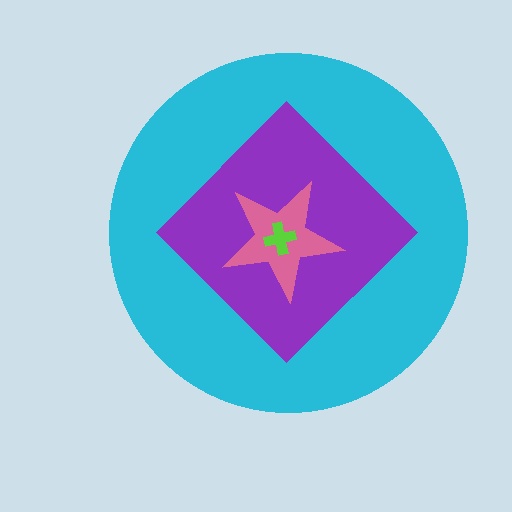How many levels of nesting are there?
4.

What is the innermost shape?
The lime cross.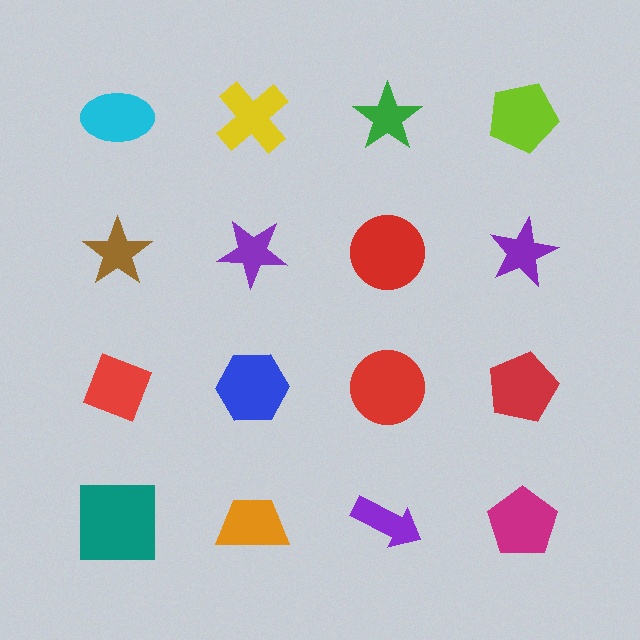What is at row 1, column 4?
A lime pentagon.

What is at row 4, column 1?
A teal square.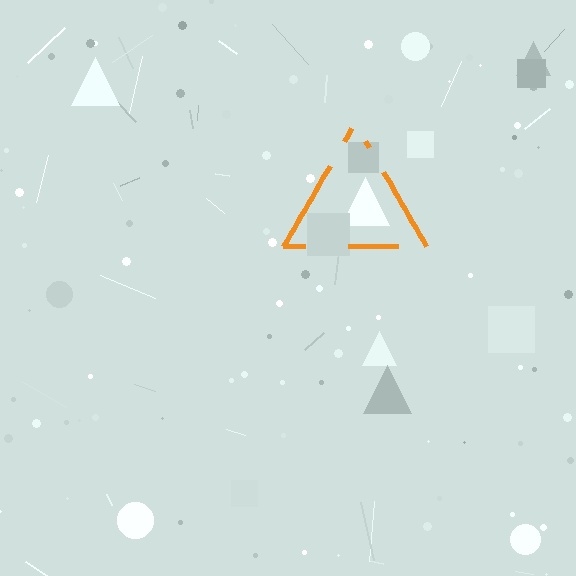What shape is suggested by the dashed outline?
The dashed outline suggests a triangle.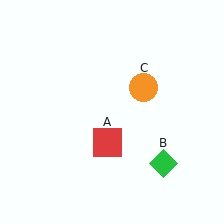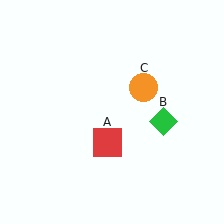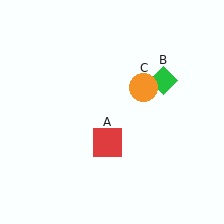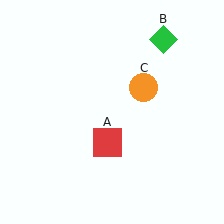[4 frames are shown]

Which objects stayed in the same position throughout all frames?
Red square (object A) and orange circle (object C) remained stationary.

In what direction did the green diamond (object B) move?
The green diamond (object B) moved up.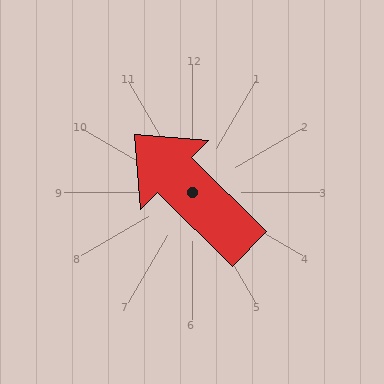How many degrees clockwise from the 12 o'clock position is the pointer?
Approximately 315 degrees.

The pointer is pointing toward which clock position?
Roughly 10 o'clock.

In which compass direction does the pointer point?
Northwest.